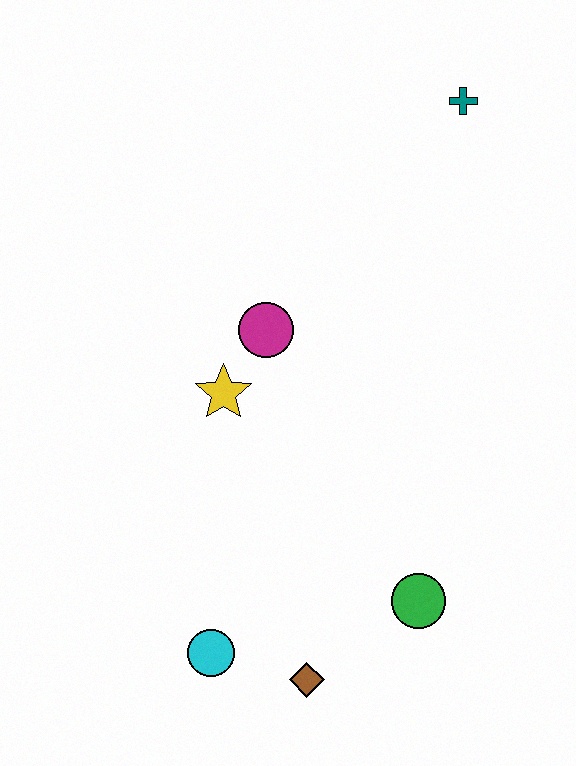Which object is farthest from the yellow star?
The teal cross is farthest from the yellow star.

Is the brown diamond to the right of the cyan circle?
Yes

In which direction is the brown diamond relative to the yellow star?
The brown diamond is below the yellow star.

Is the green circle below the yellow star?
Yes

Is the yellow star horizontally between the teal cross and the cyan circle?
Yes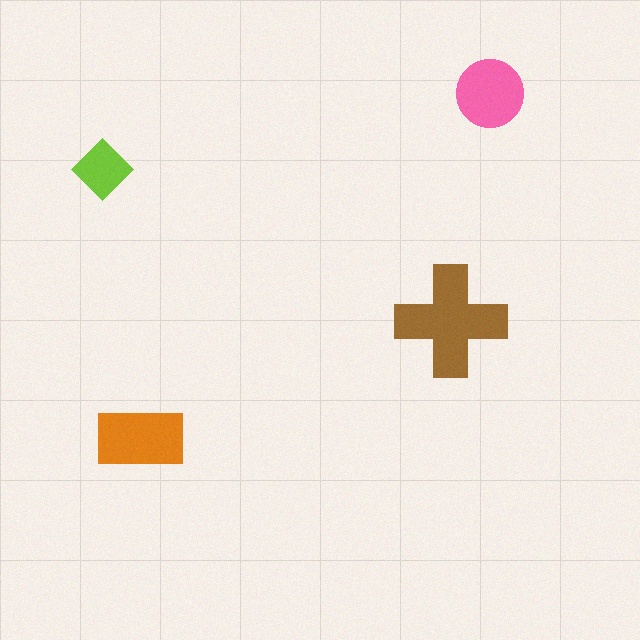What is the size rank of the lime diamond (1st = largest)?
4th.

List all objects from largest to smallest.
The brown cross, the orange rectangle, the pink circle, the lime diamond.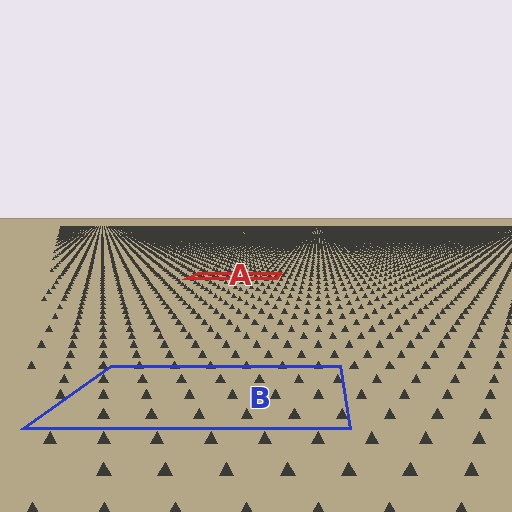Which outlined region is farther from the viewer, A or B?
Region A is farther from the viewer — the texture elements inside it appear smaller and more densely packed.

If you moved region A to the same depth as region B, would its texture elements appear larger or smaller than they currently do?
They would appear larger. At a closer depth, the same texture elements are projected at a bigger on-screen size.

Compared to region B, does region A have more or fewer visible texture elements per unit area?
Region A has more texture elements per unit area — they are packed more densely because it is farther away.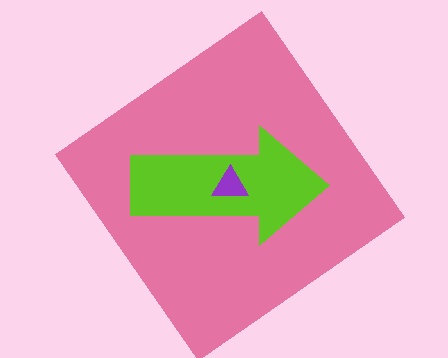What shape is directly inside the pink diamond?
The lime arrow.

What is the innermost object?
The purple triangle.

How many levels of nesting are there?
3.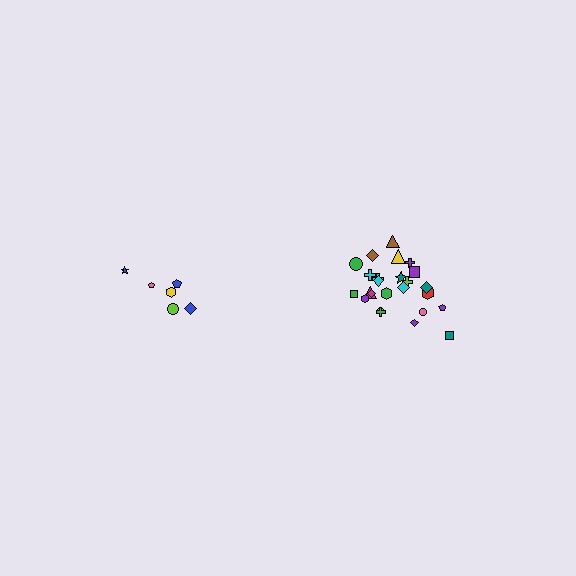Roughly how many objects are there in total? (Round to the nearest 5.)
Roughly 30 objects in total.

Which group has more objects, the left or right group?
The right group.